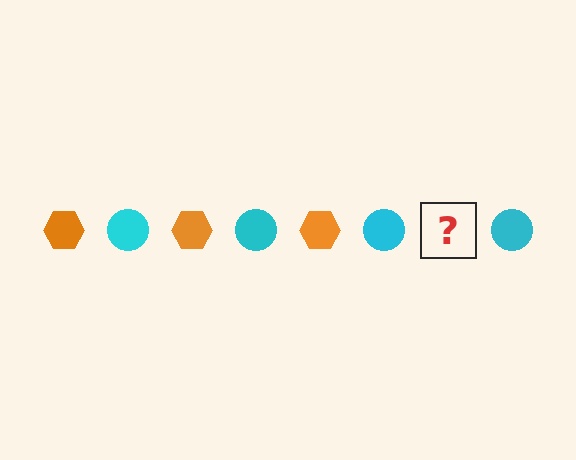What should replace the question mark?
The question mark should be replaced with an orange hexagon.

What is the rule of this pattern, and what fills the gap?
The rule is that the pattern alternates between orange hexagon and cyan circle. The gap should be filled with an orange hexagon.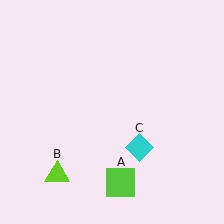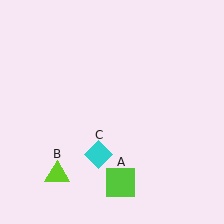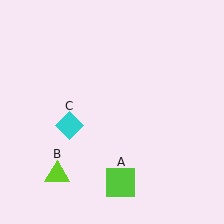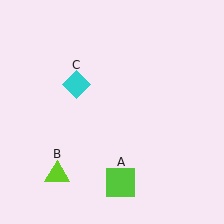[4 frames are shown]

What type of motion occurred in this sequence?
The cyan diamond (object C) rotated clockwise around the center of the scene.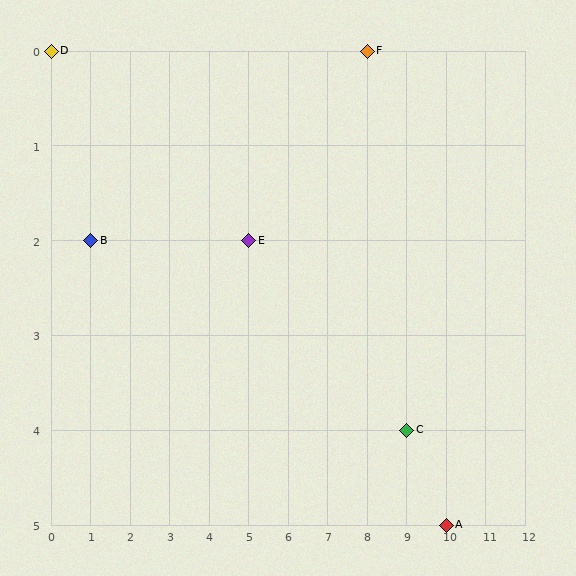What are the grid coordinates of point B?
Point B is at grid coordinates (1, 2).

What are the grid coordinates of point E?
Point E is at grid coordinates (5, 2).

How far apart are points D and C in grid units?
Points D and C are 9 columns and 4 rows apart (about 9.8 grid units diagonally).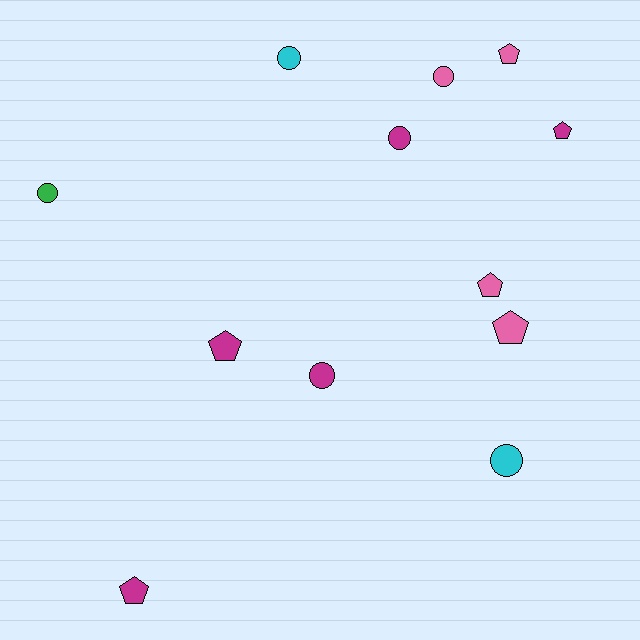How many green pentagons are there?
There are no green pentagons.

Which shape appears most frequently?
Pentagon, with 6 objects.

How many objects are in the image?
There are 12 objects.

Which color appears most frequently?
Magenta, with 5 objects.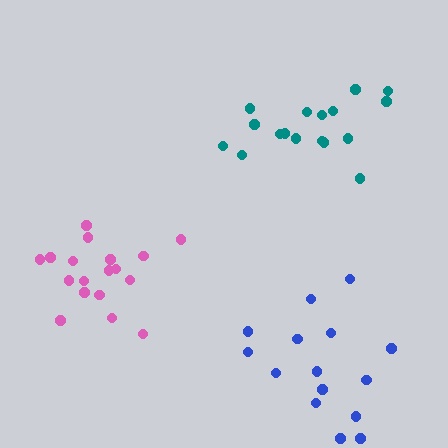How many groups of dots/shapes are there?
There are 3 groups.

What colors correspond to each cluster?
The clusters are colored: teal, pink, blue.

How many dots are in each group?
Group 1: 17 dots, Group 2: 18 dots, Group 3: 15 dots (50 total).